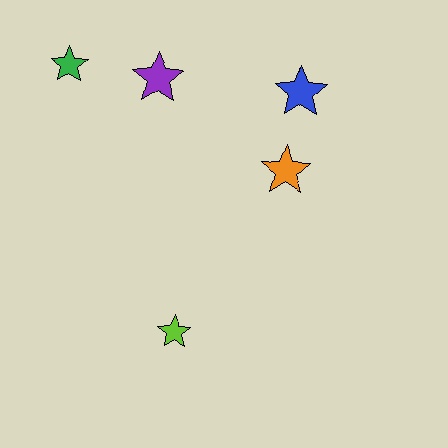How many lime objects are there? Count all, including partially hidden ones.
There is 1 lime object.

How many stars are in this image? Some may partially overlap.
There are 5 stars.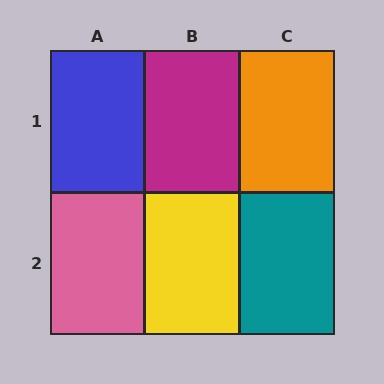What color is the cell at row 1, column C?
Orange.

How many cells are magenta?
1 cell is magenta.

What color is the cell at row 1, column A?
Blue.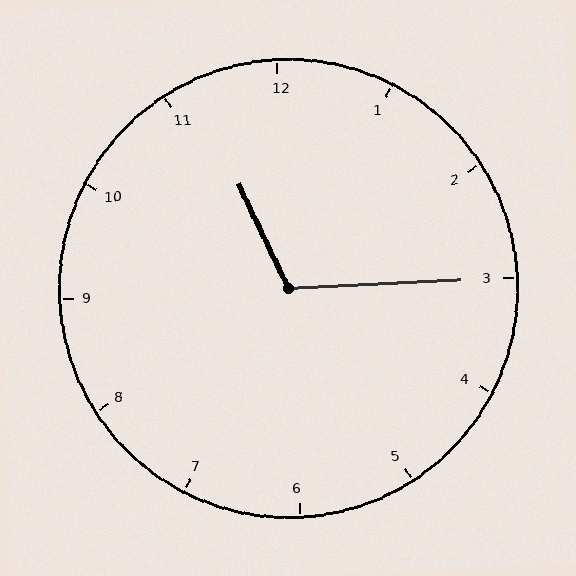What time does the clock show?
11:15.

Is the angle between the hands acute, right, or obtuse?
It is obtuse.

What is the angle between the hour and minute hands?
Approximately 112 degrees.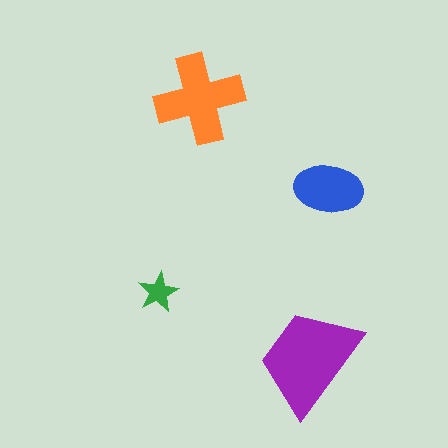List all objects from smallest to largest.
The green star, the blue ellipse, the orange cross, the purple trapezoid.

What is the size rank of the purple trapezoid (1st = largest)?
1st.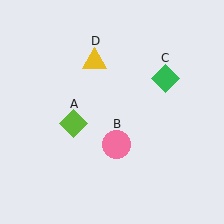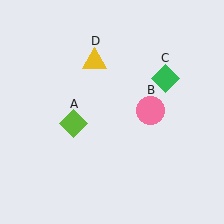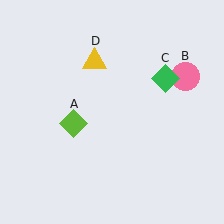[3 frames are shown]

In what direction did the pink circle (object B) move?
The pink circle (object B) moved up and to the right.